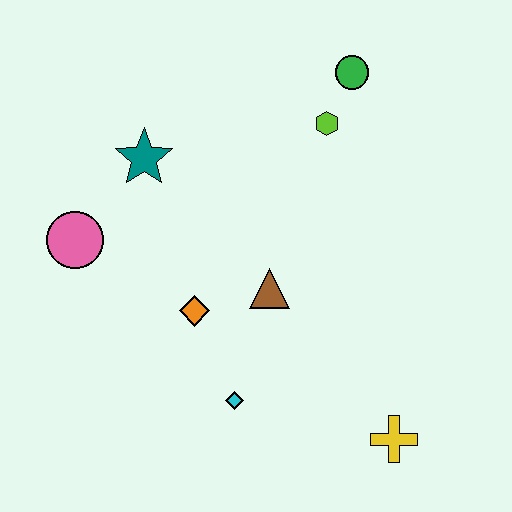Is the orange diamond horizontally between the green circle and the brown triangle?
No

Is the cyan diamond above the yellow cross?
Yes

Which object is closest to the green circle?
The lime hexagon is closest to the green circle.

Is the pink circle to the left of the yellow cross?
Yes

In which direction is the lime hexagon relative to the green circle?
The lime hexagon is below the green circle.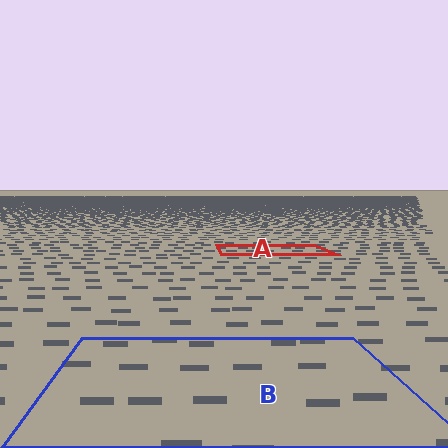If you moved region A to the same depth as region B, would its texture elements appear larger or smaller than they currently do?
They would appear larger. At a closer depth, the same texture elements are projected at a bigger on-screen size.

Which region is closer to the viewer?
Region B is closer. The texture elements there are larger and more spread out.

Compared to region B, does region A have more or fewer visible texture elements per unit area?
Region A has more texture elements per unit area — they are packed more densely because it is farther away.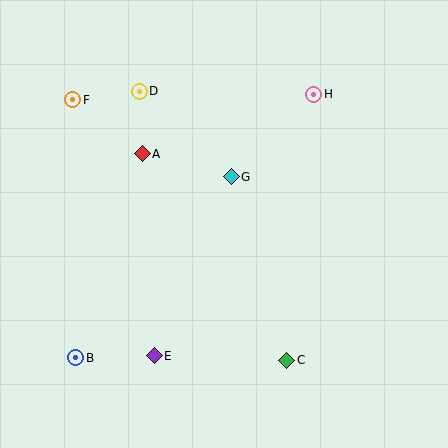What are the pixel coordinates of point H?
Point H is at (314, 94).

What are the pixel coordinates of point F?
Point F is at (73, 100).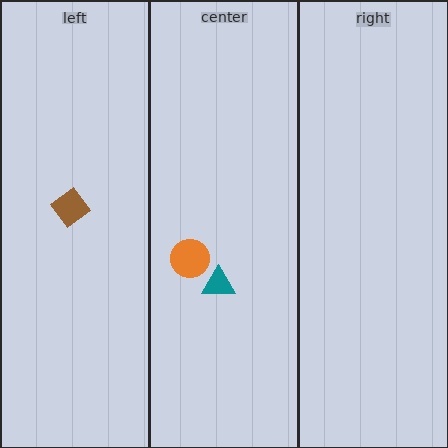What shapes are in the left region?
The brown diamond.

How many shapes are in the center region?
2.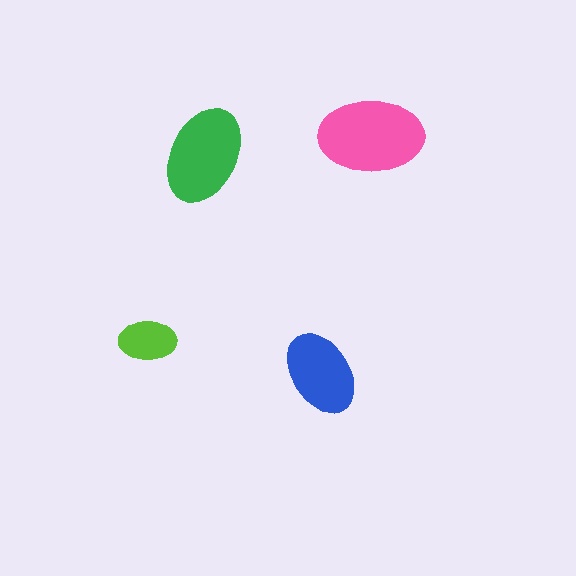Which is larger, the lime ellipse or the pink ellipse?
The pink one.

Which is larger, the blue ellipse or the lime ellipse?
The blue one.